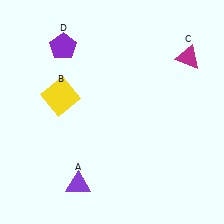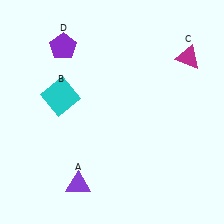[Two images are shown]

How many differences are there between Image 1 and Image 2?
There is 1 difference between the two images.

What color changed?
The square (B) changed from yellow in Image 1 to cyan in Image 2.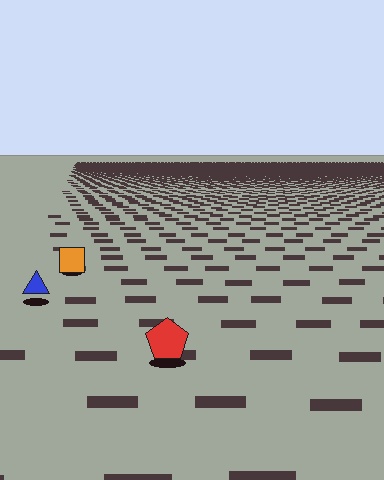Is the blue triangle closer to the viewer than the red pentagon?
No. The red pentagon is closer — you can tell from the texture gradient: the ground texture is coarser near it.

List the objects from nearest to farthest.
From nearest to farthest: the red pentagon, the blue triangle, the orange square.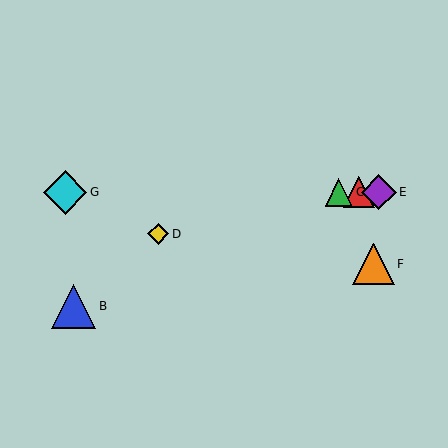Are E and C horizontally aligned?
Yes, both are at y≈192.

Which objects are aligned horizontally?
Objects A, C, E, G are aligned horizontally.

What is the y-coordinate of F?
Object F is at y≈264.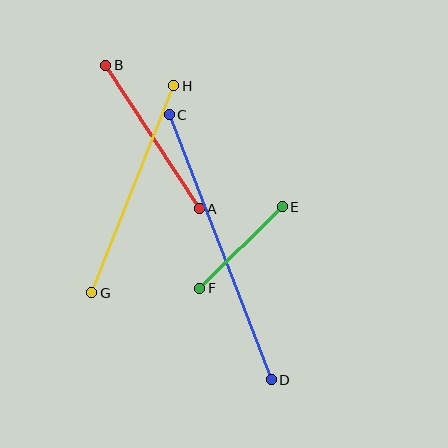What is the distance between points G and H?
The distance is approximately 223 pixels.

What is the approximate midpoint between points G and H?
The midpoint is at approximately (133, 189) pixels.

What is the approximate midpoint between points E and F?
The midpoint is at approximately (241, 248) pixels.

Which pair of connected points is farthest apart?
Points C and D are farthest apart.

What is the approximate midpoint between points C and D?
The midpoint is at approximately (220, 247) pixels.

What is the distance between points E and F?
The distance is approximately 116 pixels.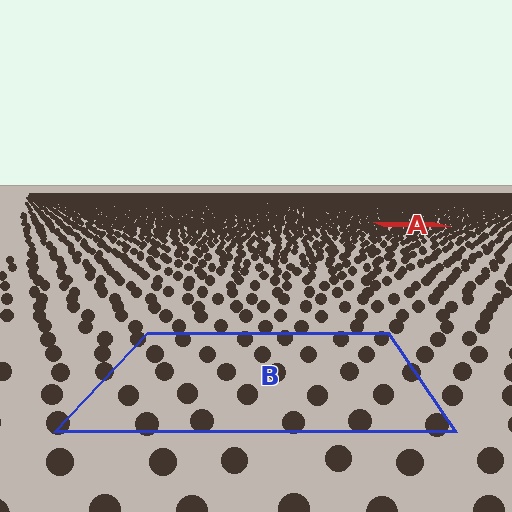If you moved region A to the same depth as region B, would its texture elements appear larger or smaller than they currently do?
They would appear larger. At a closer depth, the same texture elements are projected at a bigger on-screen size.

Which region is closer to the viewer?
Region B is closer. The texture elements there are larger and more spread out.